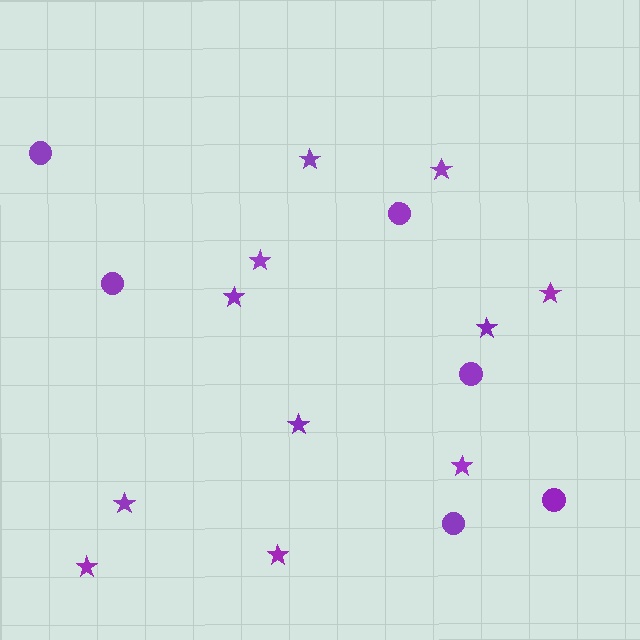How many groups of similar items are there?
There are 2 groups: one group of stars (11) and one group of circles (6).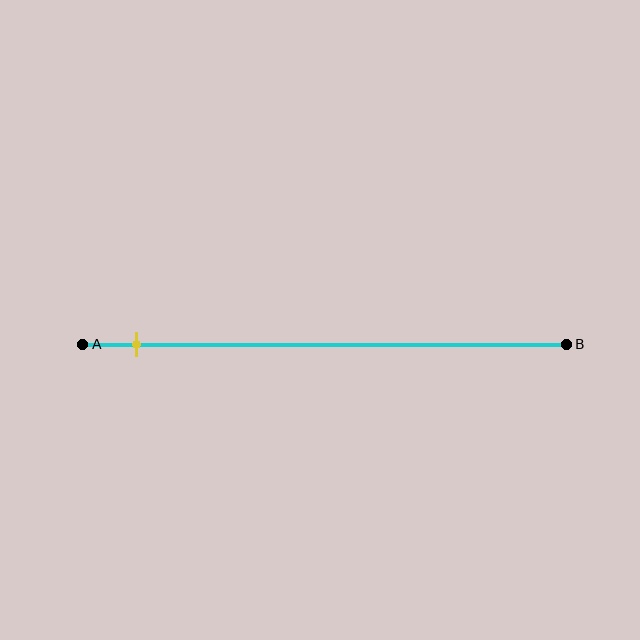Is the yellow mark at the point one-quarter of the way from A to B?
No, the mark is at about 10% from A, not at the 25% one-quarter point.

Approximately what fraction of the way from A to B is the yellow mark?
The yellow mark is approximately 10% of the way from A to B.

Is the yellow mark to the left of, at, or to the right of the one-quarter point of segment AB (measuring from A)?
The yellow mark is to the left of the one-quarter point of segment AB.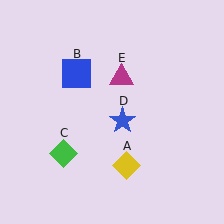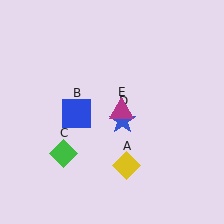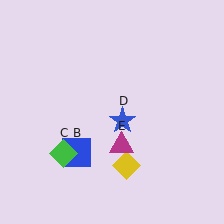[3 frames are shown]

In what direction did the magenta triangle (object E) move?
The magenta triangle (object E) moved down.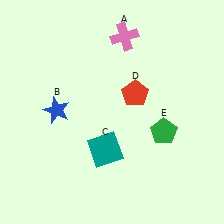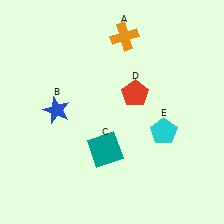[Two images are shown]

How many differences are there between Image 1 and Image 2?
There are 2 differences between the two images.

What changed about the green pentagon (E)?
In Image 1, E is green. In Image 2, it changed to cyan.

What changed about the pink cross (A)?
In Image 1, A is pink. In Image 2, it changed to orange.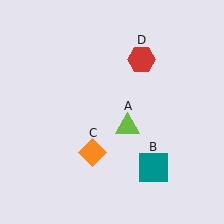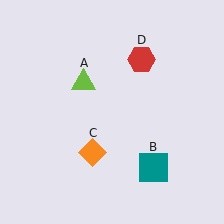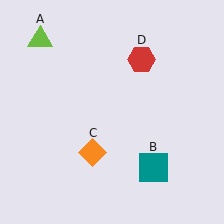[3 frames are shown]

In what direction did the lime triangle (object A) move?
The lime triangle (object A) moved up and to the left.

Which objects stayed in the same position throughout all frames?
Teal square (object B) and orange diamond (object C) and red hexagon (object D) remained stationary.